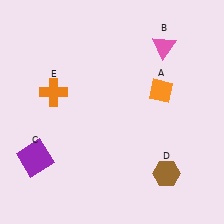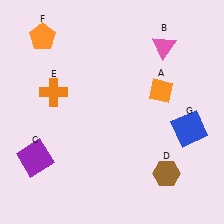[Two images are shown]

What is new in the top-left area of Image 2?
An orange pentagon (F) was added in the top-left area of Image 2.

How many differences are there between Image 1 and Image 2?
There are 2 differences between the two images.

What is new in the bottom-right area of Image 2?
A blue square (G) was added in the bottom-right area of Image 2.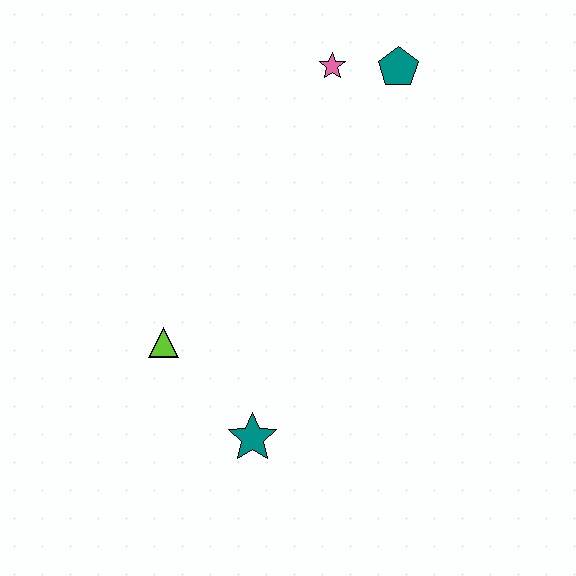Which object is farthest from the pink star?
The teal star is farthest from the pink star.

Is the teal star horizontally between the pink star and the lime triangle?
Yes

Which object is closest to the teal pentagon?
The pink star is closest to the teal pentagon.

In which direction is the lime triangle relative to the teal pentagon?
The lime triangle is below the teal pentagon.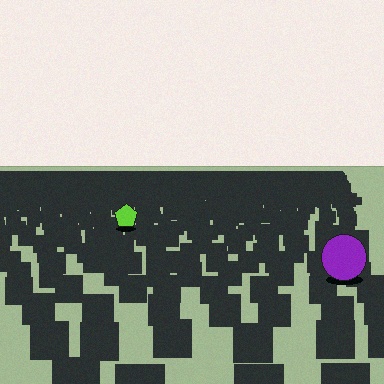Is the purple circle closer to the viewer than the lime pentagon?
Yes. The purple circle is closer — you can tell from the texture gradient: the ground texture is coarser near it.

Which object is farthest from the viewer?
The lime pentagon is farthest from the viewer. It appears smaller and the ground texture around it is denser.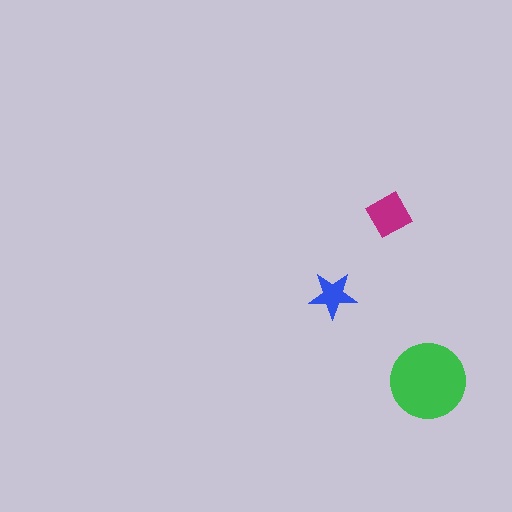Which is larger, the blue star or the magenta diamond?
The magenta diamond.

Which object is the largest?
The green circle.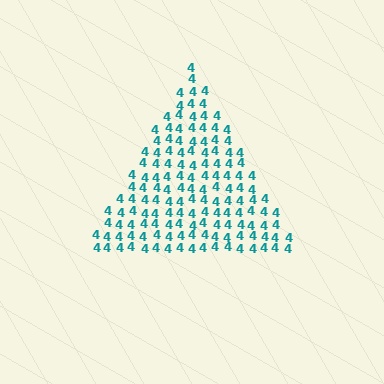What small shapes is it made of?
It is made of small digit 4's.